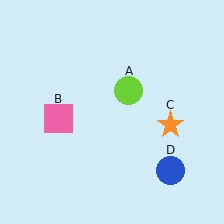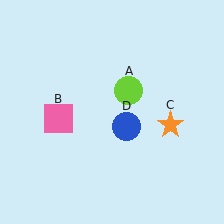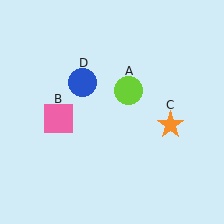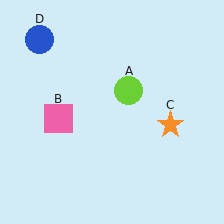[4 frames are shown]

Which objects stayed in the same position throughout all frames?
Lime circle (object A) and pink square (object B) and orange star (object C) remained stationary.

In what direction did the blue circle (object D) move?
The blue circle (object D) moved up and to the left.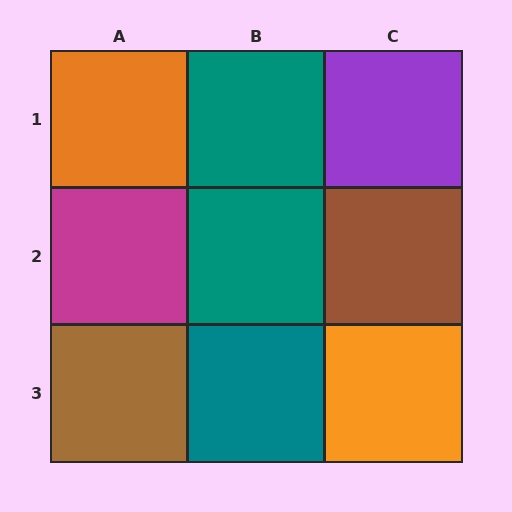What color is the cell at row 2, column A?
Magenta.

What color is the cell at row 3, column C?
Orange.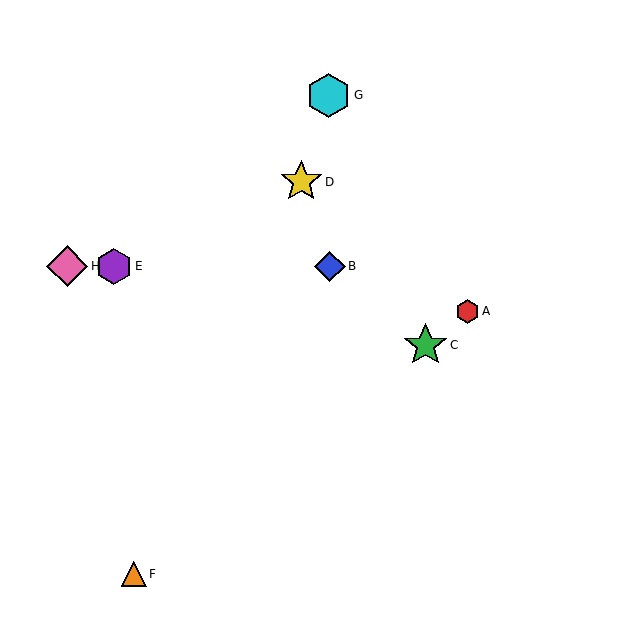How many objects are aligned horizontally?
3 objects (B, E, H) are aligned horizontally.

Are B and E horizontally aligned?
Yes, both are at y≈266.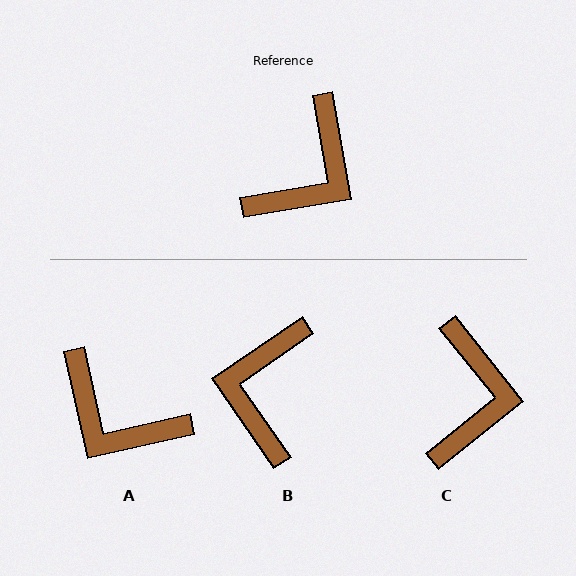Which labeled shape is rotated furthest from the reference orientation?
B, about 155 degrees away.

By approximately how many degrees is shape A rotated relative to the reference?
Approximately 87 degrees clockwise.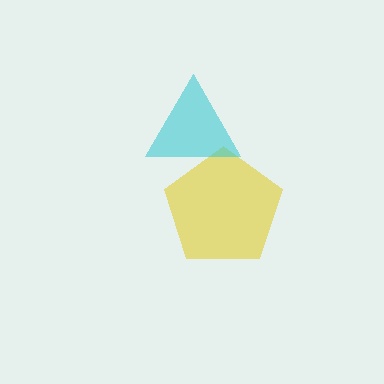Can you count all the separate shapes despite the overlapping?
Yes, there are 2 separate shapes.